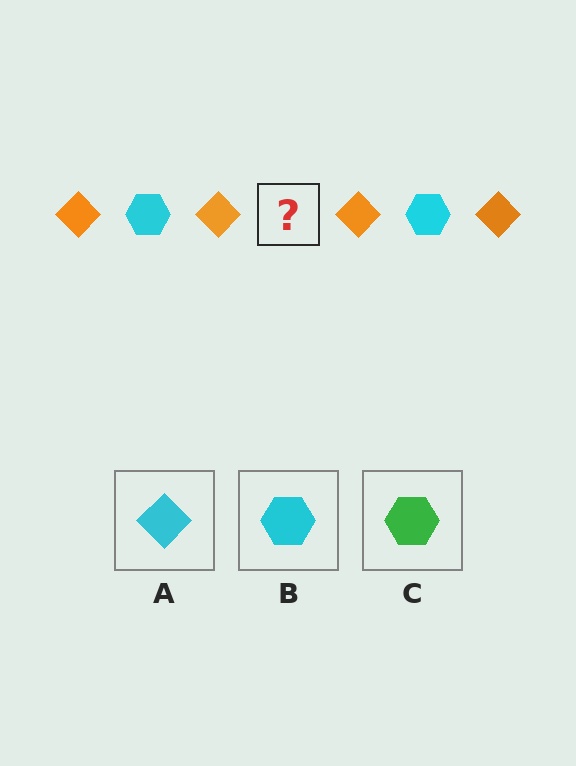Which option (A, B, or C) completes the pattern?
B.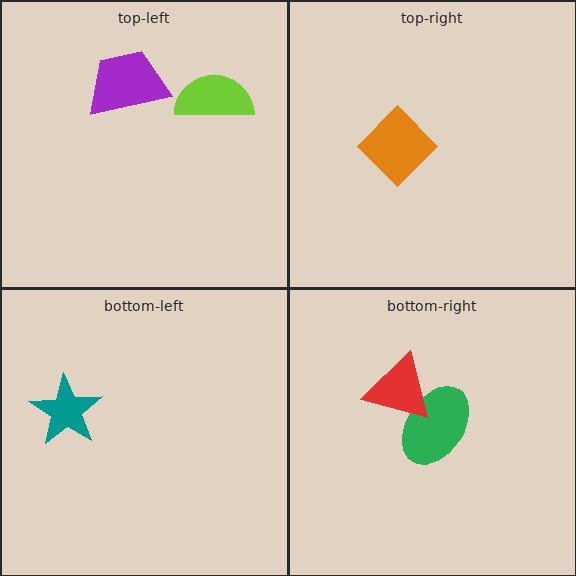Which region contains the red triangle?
The bottom-right region.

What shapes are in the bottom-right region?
The green ellipse, the red triangle.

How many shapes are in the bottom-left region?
1.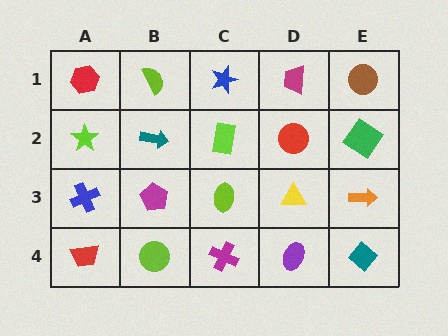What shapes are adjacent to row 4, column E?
An orange arrow (row 3, column E), a purple ellipse (row 4, column D).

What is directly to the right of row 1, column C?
A magenta trapezoid.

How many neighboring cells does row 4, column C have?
3.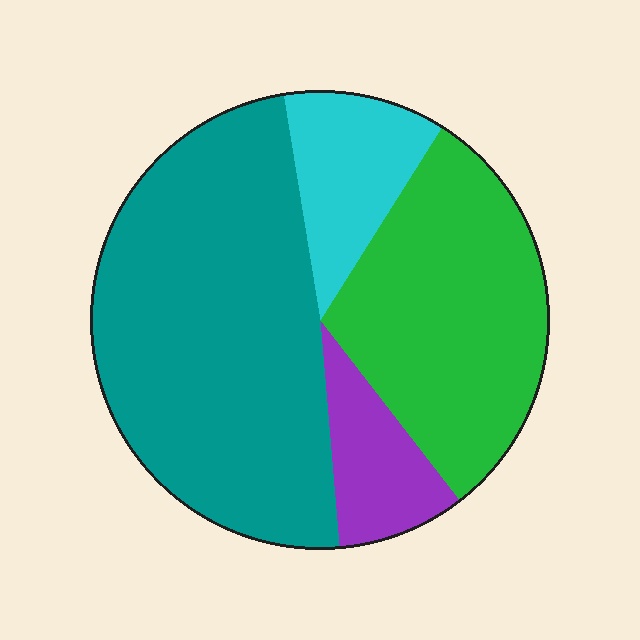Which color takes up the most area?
Teal, at roughly 50%.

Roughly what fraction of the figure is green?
Green covers 30% of the figure.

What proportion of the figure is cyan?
Cyan takes up about one eighth (1/8) of the figure.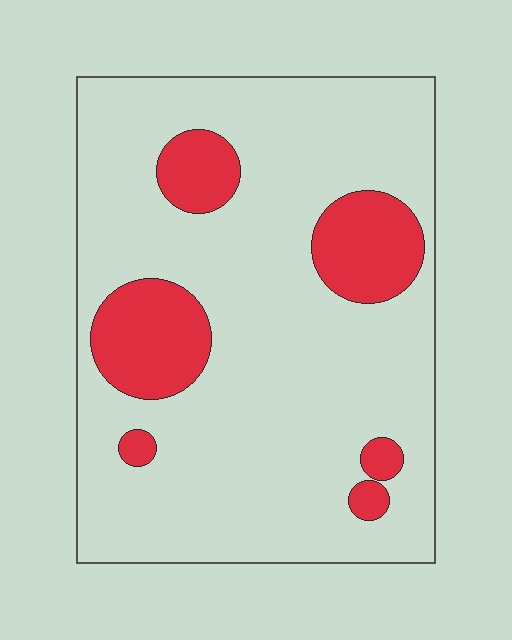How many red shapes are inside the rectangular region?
6.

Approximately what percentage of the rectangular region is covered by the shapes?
Approximately 20%.